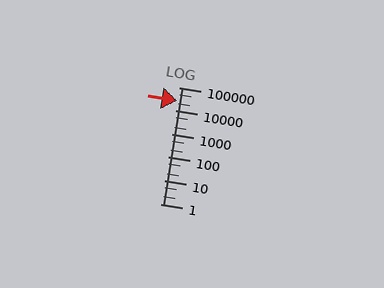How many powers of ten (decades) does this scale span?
The scale spans 5 decades, from 1 to 100000.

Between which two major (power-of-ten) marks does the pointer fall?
The pointer is between 10000 and 100000.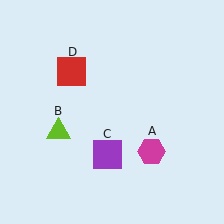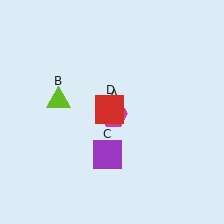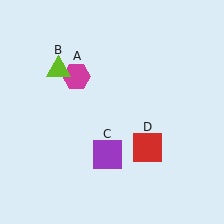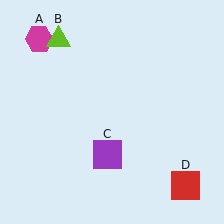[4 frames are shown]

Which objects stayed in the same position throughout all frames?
Purple square (object C) remained stationary.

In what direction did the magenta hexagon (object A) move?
The magenta hexagon (object A) moved up and to the left.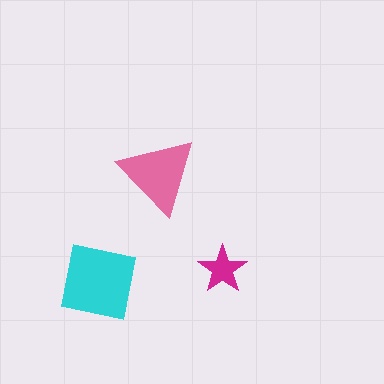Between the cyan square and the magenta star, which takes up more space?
The cyan square.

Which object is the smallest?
The magenta star.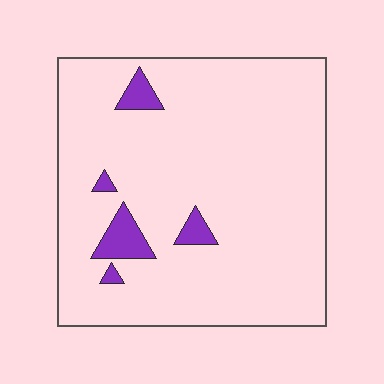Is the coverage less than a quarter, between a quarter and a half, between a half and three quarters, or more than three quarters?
Less than a quarter.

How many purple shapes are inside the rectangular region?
5.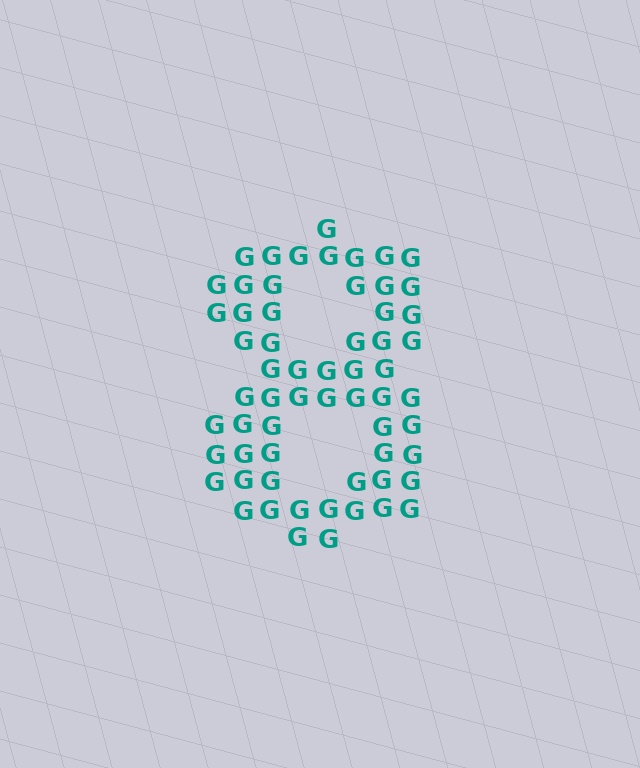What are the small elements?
The small elements are letter G's.